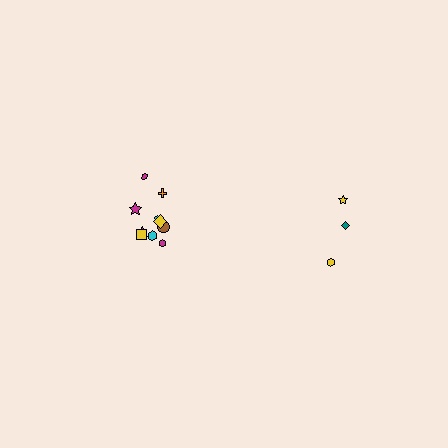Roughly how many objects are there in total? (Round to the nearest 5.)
Roughly 15 objects in total.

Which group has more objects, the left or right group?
The left group.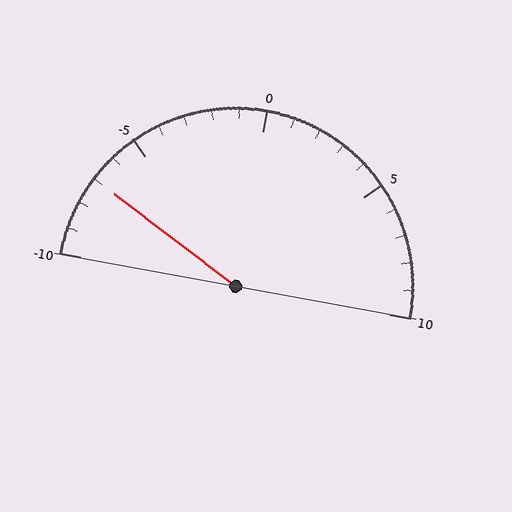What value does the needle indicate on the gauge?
The needle indicates approximately -7.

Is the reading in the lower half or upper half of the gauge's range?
The reading is in the lower half of the range (-10 to 10).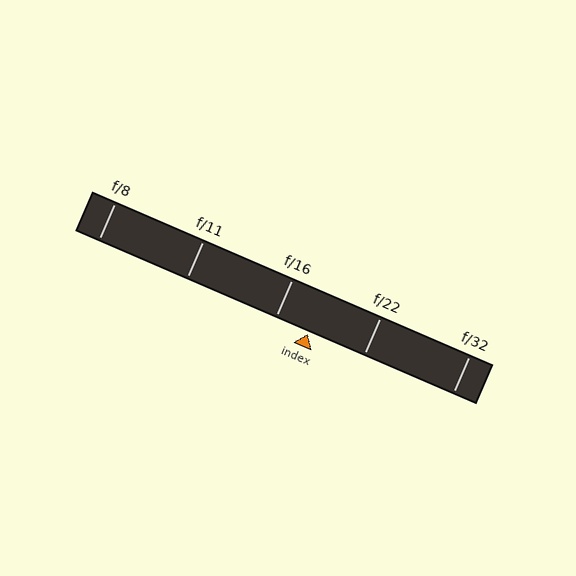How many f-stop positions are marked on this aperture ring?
There are 5 f-stop positions marked.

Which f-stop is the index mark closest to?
The index mark is closest to f/16.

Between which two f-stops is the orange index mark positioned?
The index mark is between f/16 and f/22.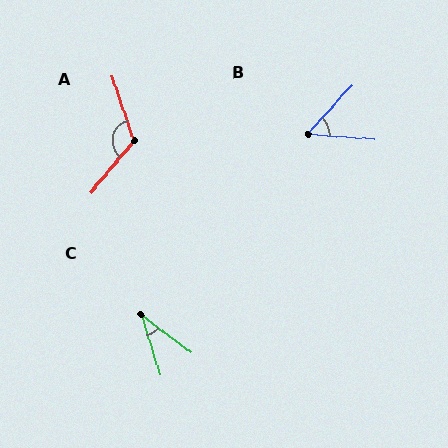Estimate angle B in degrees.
Approximately 52 degrees.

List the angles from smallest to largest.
C (36°), B (52°), A (121°).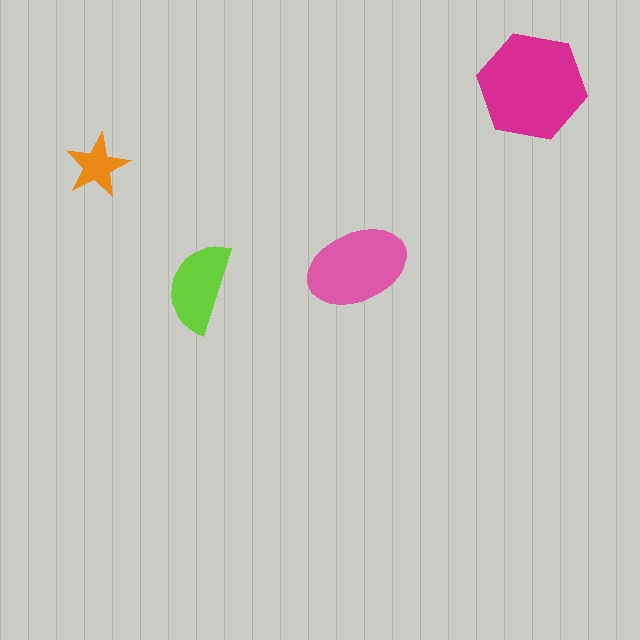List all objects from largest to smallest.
The magenta hexagon, the pink ellipse, the lime semicircle, the orange star.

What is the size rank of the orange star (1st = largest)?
4th.